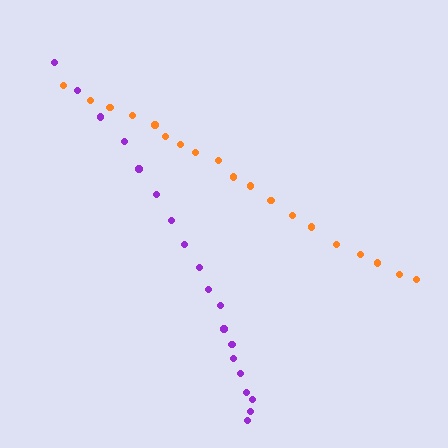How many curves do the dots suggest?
There are 2 distinct paths.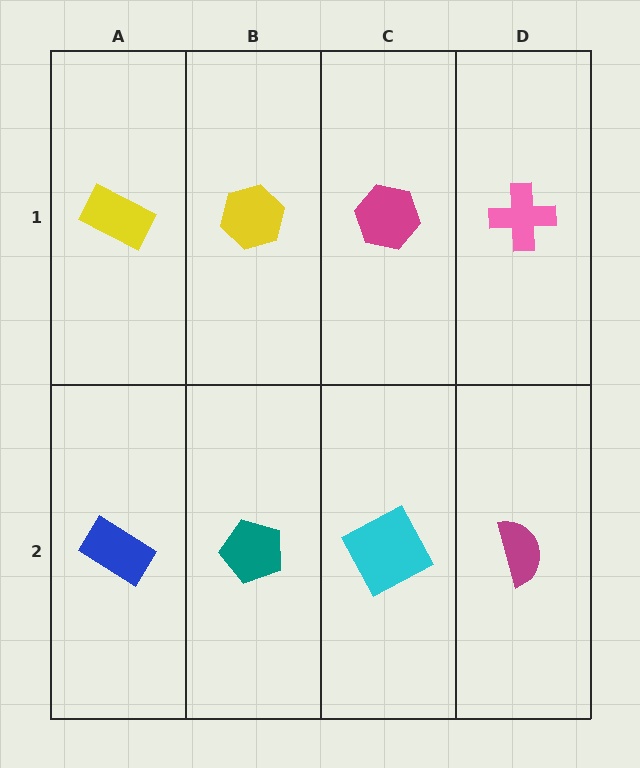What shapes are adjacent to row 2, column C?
A magenta hexagon (row 1, column C), a teal pentagon (row 2, column B), a magenta semicircle (row 2, column D).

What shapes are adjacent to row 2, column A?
A yellow rectangle (row 1, column A), a teal pentagon (row 2, column B).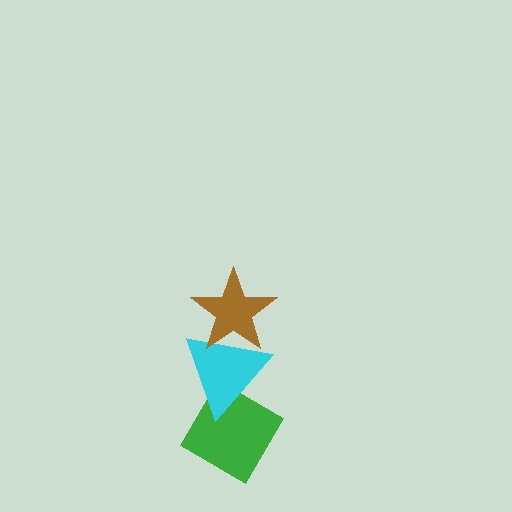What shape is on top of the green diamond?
The cyan triangle is on top of the green diamond.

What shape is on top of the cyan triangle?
The brown star is on top of the cyan triangle.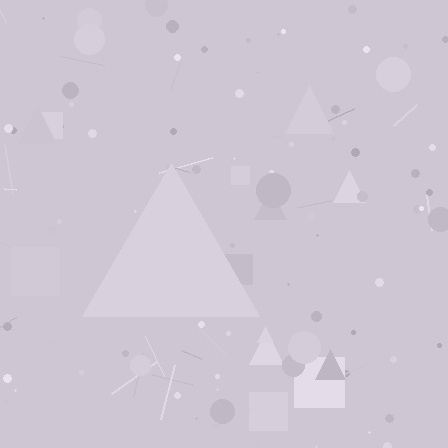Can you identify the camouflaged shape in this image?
The camouflaged shape is a triangle.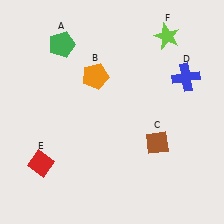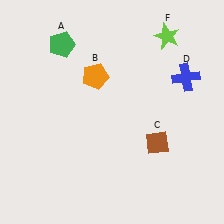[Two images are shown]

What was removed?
The red diamond (E) was removed in Image 2.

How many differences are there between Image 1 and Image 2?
There is 1 difference between the two images.